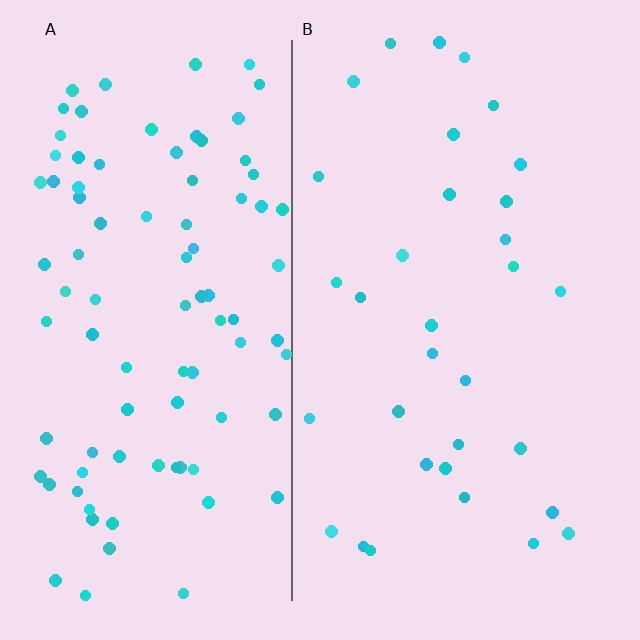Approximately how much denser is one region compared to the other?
Approximately 2.8× — region A over region B.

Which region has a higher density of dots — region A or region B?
A (the left).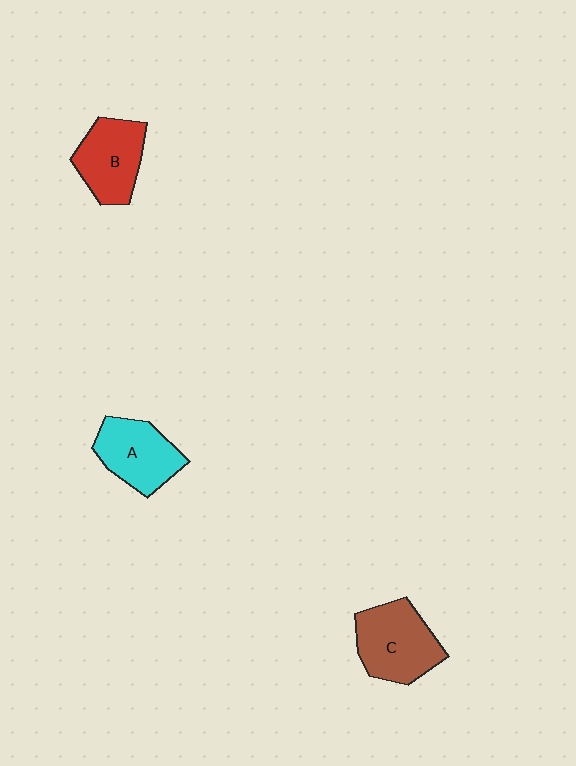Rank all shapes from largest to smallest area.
From largest to smallest: C (brown), B (red), A (cyan).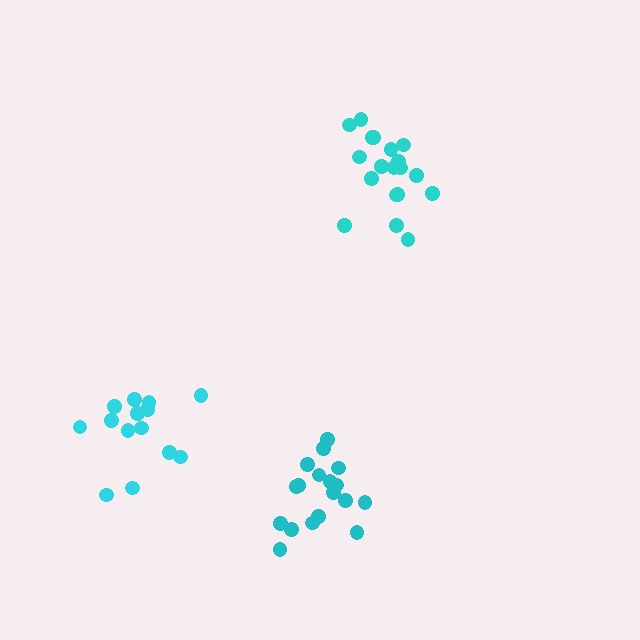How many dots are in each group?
Group 1: 14 dots, Group 2: 20 dots, Group 3: 18 dots (52 total).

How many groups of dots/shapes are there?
There are 3 groups.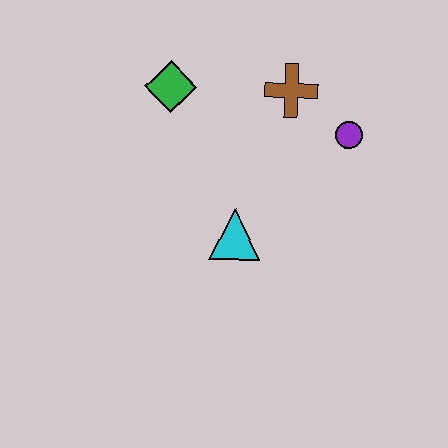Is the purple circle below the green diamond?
Yes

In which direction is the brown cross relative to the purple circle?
The brown cross is to the left of the purple circle.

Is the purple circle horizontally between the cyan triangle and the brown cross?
No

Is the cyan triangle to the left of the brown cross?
Yes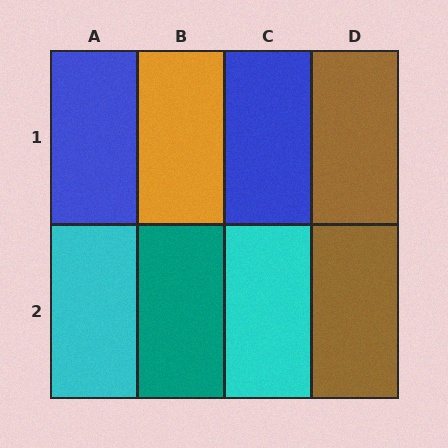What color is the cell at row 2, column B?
Teal.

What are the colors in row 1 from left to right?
Blue, orange, blue, brown.